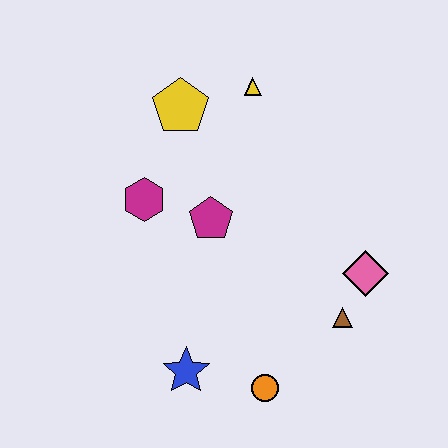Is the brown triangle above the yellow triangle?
No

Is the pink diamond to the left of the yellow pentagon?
No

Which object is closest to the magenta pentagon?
The magenta hexagon is closest to the magenta pentagon.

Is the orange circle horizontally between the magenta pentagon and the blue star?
No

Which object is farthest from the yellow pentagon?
The orange circle is farthest from the yellow pentagon.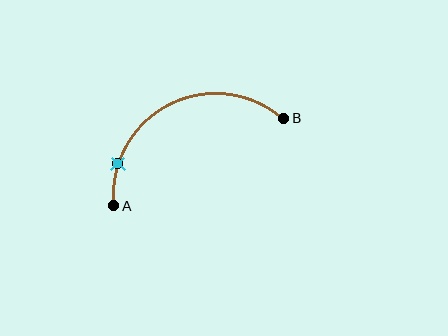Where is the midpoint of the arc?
The arc midpoint is the point on the curve farthest from the straight line joining A and B. It sits above that line.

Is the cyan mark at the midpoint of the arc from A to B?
No. The cyan mark lies on the arc but is closer to endpoint A. The arc midpoint would be at the point on the curve equidistant along the arc from both A and B.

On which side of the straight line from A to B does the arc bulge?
The arc bulges above the straight line connecting A and B.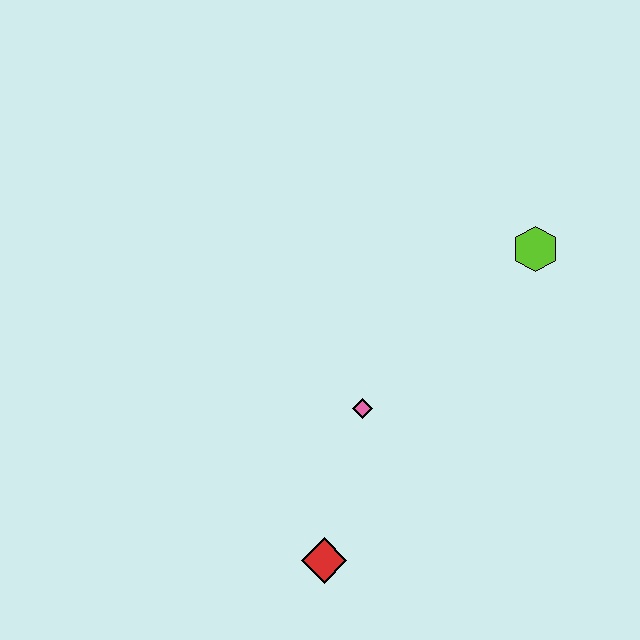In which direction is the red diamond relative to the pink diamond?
The red diamond is below the pink diamond.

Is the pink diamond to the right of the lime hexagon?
No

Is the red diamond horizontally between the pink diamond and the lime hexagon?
No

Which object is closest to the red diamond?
The pink diamond is closest to the red diamond.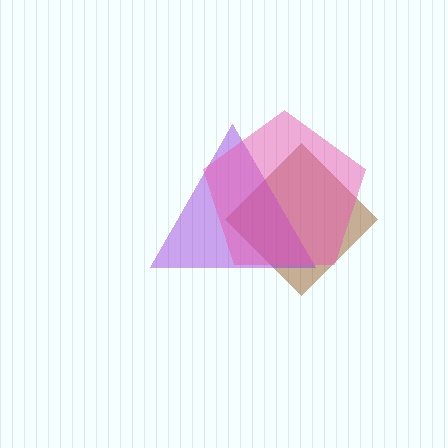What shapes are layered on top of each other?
The layered shapes are: a brown diamond, a purple triangle, a pink pentagon.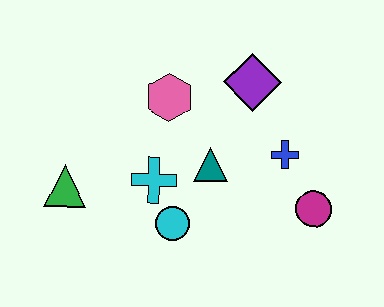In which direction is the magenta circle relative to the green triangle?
The magenta circle is to the right of the green triangle.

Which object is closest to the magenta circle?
The blue cross is closest to the magenta circle.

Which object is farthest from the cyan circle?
The purple diamond is farthest from the cyan circle.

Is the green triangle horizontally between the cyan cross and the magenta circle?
No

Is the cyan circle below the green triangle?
Yes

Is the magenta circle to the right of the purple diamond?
Yes